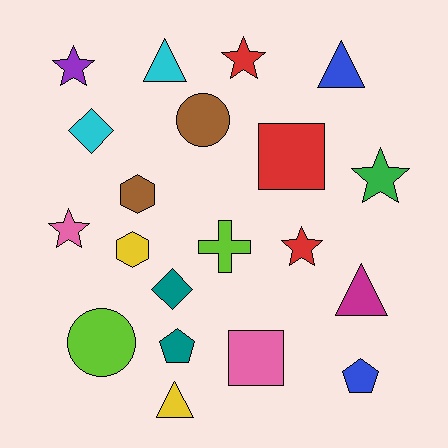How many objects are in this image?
There are 20 objects.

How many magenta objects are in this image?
There is 1 magenta object.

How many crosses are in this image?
There is 1 cross.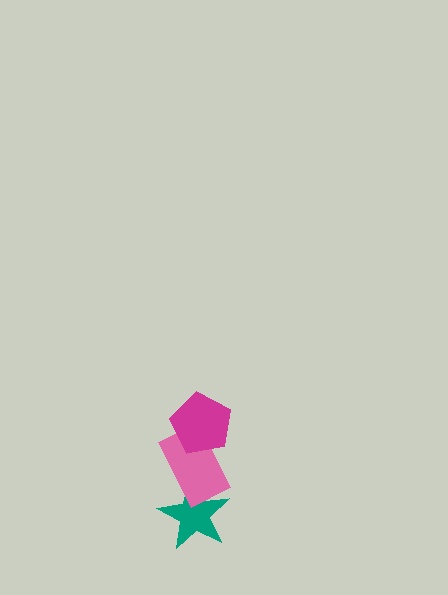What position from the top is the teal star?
The teal star is 3rd from the top.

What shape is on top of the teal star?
The pink rectangle is on top of the teal star.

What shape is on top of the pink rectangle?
The magenta pentagon is on top of the pink rectangle.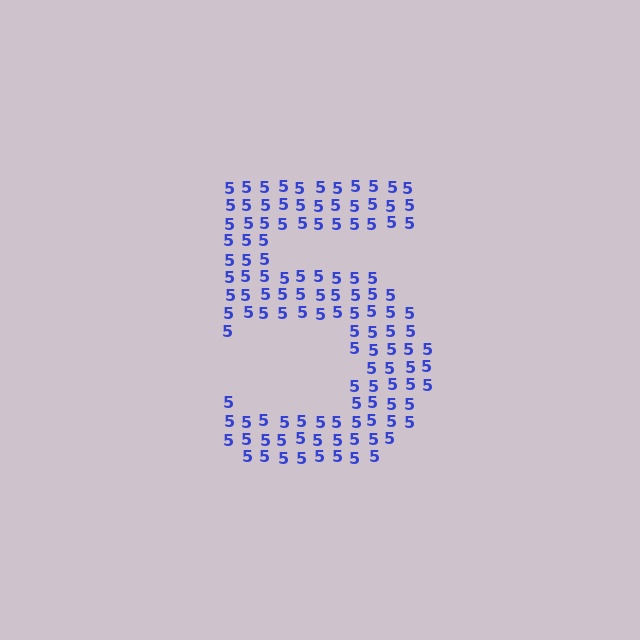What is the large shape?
The large shape is the digit 5.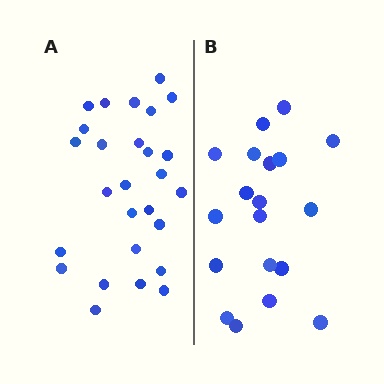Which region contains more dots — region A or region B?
Region A (the left region) has more dots.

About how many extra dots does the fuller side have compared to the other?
Region A has roughly 8 or so more dots than region B.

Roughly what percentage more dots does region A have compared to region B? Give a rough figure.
About 40% more.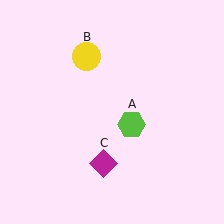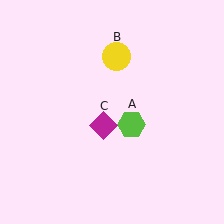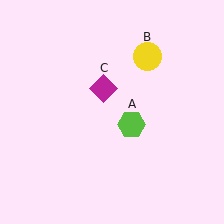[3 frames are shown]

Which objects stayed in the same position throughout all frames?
Lime hexagon (object A) remained stationary.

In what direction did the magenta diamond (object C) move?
The magenta diamond (object C) moved up.